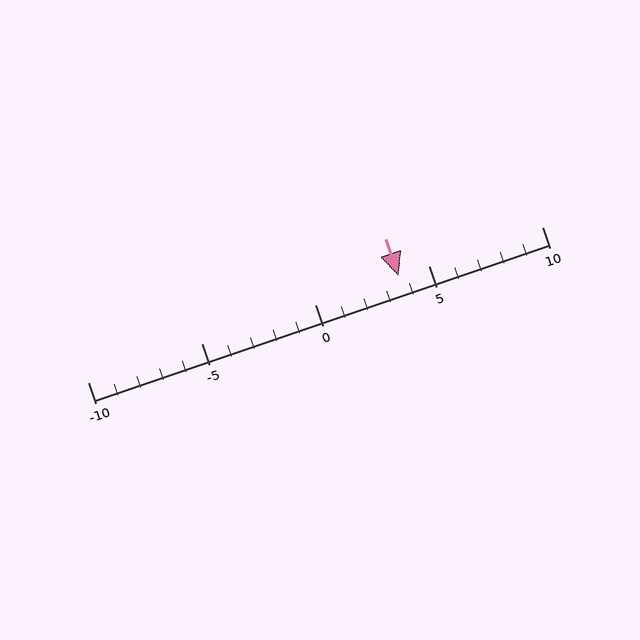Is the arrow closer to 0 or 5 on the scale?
The arrow is closer to 5.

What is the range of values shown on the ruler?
The ruler shows values from -10 to 10.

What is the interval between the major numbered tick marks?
The major tick marks are spaced 5 units apart.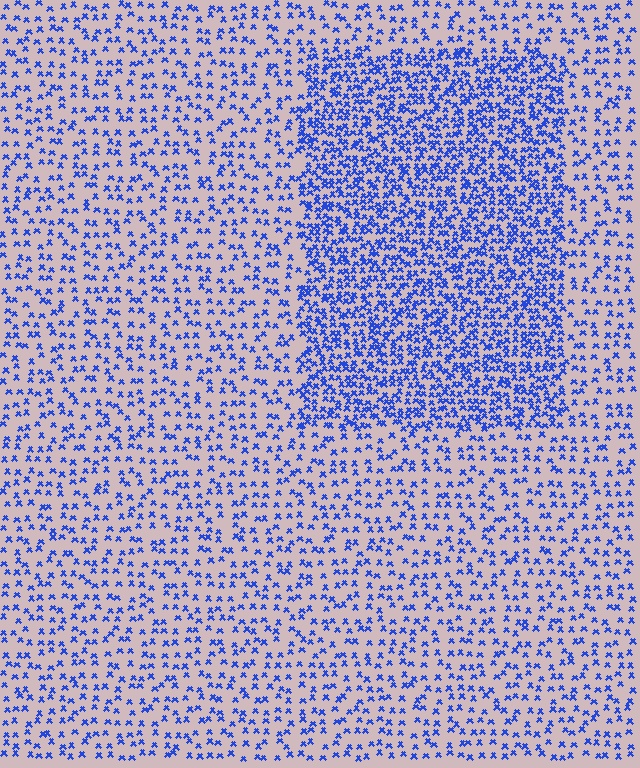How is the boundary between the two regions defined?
The boundary is defined by a change in element density (approximately 2.2x ratio). All elements are the same color, size, and shape.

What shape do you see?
I see a rectangle.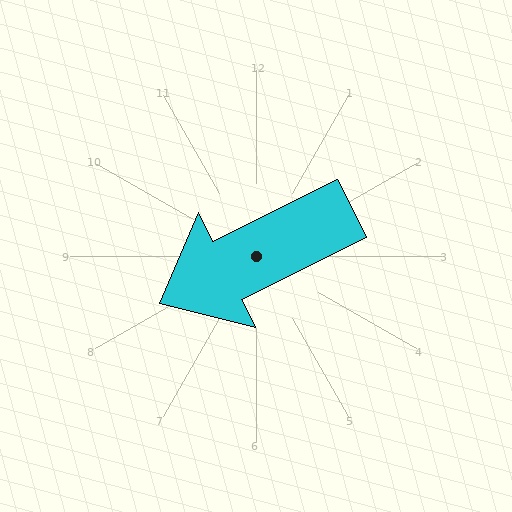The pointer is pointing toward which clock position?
Roughly 8 o'clock.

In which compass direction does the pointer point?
Southwest.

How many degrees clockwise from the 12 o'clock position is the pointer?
Approximately 244 degrees.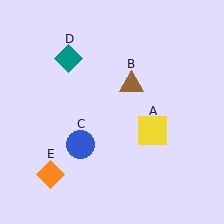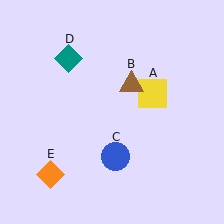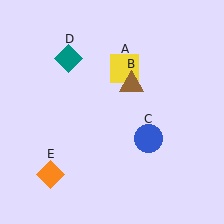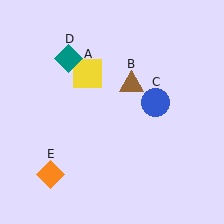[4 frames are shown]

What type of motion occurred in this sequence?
The yellow square (object A), blue circle (object C) rotated counterclockwise around the center of the scene.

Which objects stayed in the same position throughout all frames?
Brown triangle (object B) and teal diamond (object D) and orange diamond (object E) remained stationary.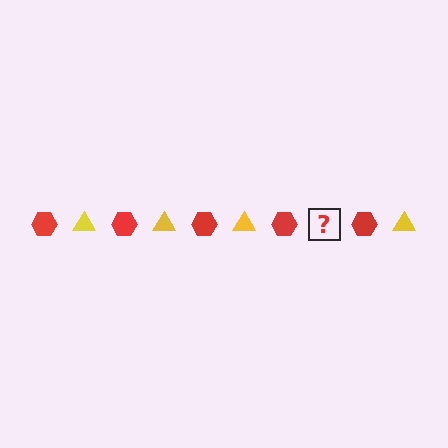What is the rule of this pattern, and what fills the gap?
The rule is that the pattern alternates between red hexagon and yellow triangle. The gap should be filled with a yellow triangle.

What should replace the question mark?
The question mark should be replaced with a yellow triangle.